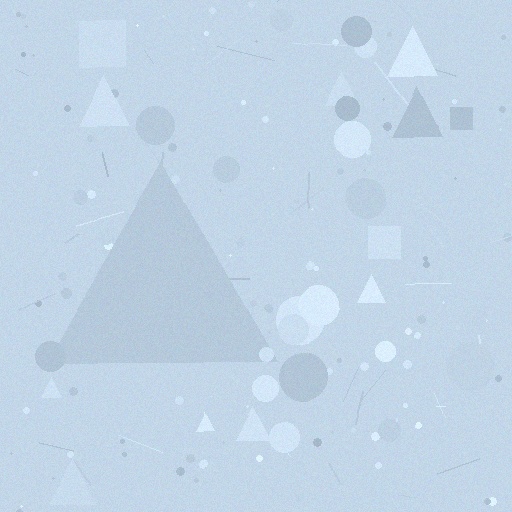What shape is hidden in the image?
A triangle is hidden in the image.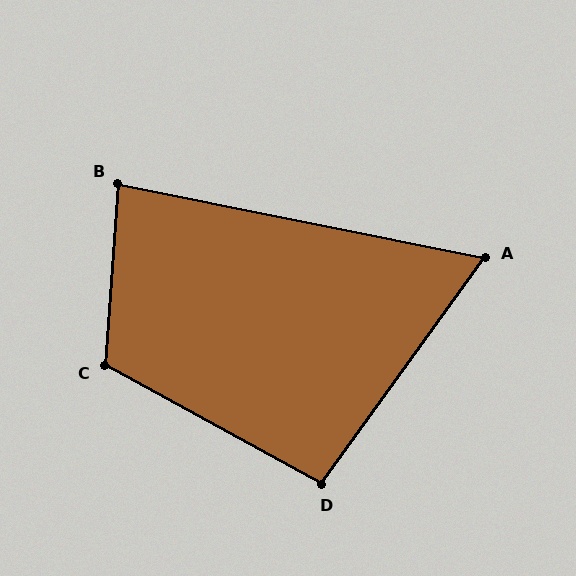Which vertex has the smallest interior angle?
A, at approximately 66 degrees.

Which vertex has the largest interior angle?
C, at approximately 114 degrees.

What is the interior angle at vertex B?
Approximately 83 degrees (acute).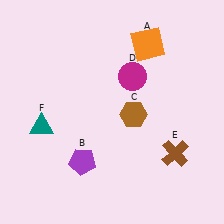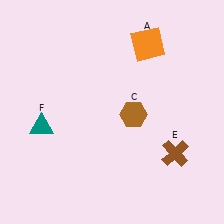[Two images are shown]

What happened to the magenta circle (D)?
The magenta circle (D) was removed in Image 2. It was in the top-right area of Image 1.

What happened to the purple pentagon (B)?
The purple pentagon (B) was removed in Image 2. It was in the bottom-left area of Image 1.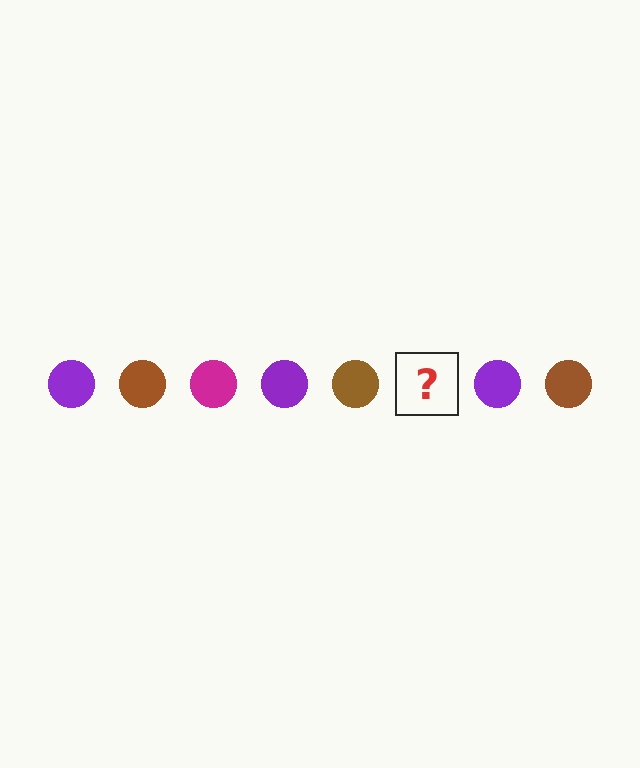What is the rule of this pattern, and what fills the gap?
The rule is that the pattern cycles through purple, brown, magenta circles. The gap should be filled with a magenta circle.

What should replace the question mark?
The question mark should be replaced with a magenta circle.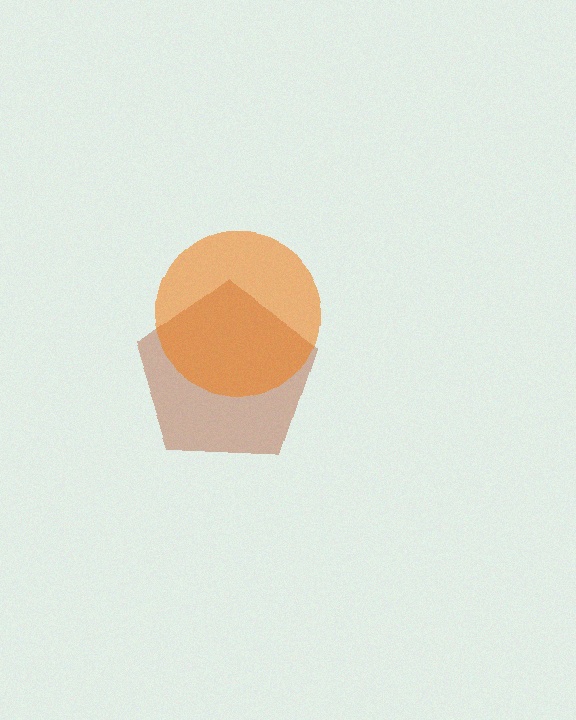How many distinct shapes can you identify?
There are 2 distinct shapes: a brown pentagon, an orange circle.